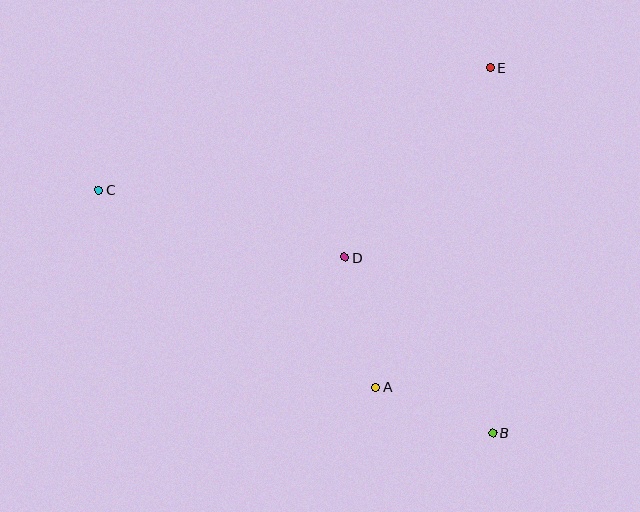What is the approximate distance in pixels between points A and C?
The distance between A and C is approximately 341 pixels.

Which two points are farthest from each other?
Points B and C are farthest from each other.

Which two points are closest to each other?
Points A and B are closest to each other.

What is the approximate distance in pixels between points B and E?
The distance between B and E is approximately 365 pixels.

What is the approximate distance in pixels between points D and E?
The distance between D and E is approximately 239 pixels.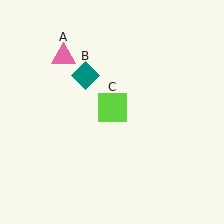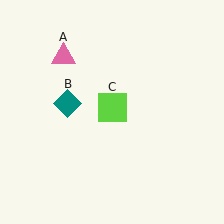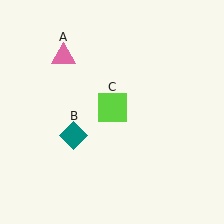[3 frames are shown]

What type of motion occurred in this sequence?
The teal diamond (object B) rotated counterclockwise around the center of the scene.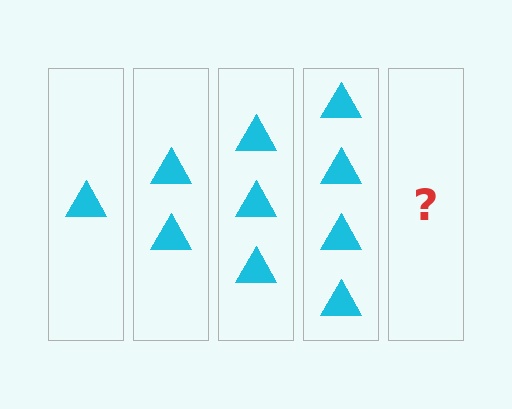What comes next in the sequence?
The next element should be 5 triangles.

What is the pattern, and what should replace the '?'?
The pattern is that each step adds one more triangle. The '?' should be 5 triangles.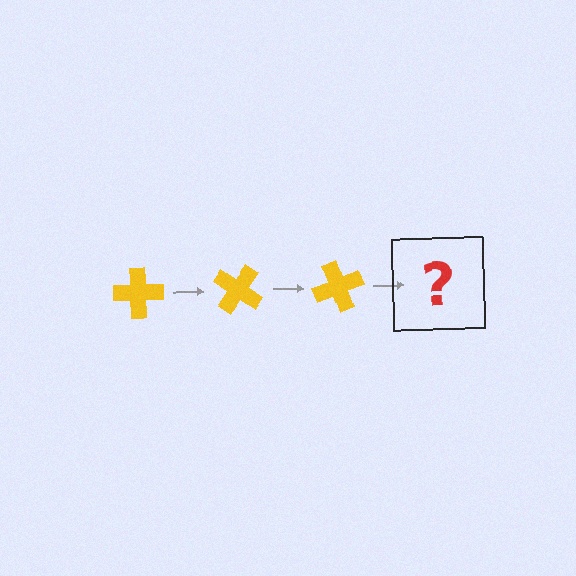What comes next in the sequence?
The next element should be a yellow cross rotated 105 degrees.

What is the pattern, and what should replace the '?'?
The pattern is that the cross rotates 35 degrees each step. The '?' should be a yellow cross rotated 105 degrees.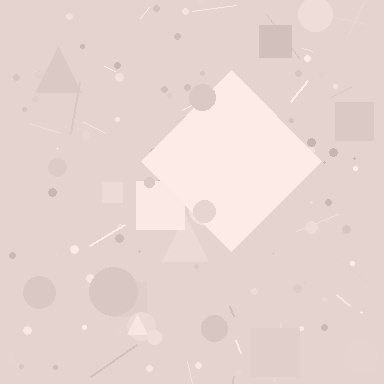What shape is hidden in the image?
A diamond is hidden in the image.